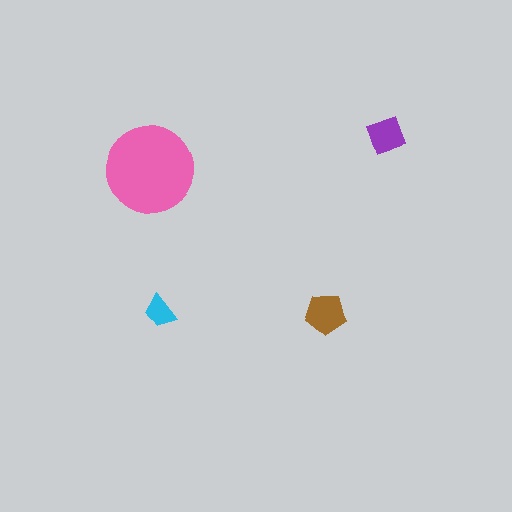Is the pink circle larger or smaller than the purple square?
Larger.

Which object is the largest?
The pink circle.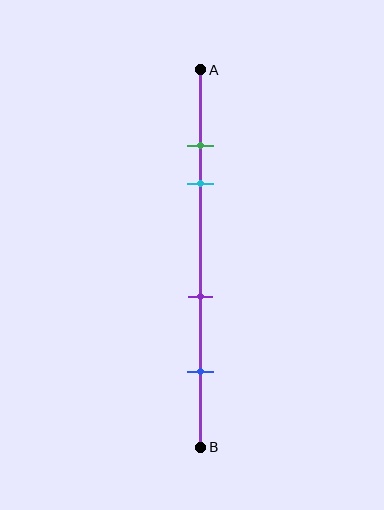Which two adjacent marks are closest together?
The green and cyan marks are the closest adjacent pair.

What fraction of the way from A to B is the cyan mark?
The cyan mark is approximately 30% (0.3) of the way from A to B.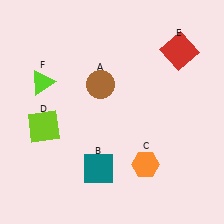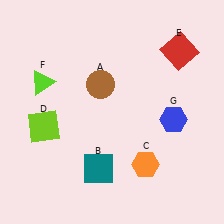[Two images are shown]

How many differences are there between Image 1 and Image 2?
There is 1 difference between the two images.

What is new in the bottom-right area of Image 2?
A blue hexagon (G) was added in the bottom-right area of Image 2.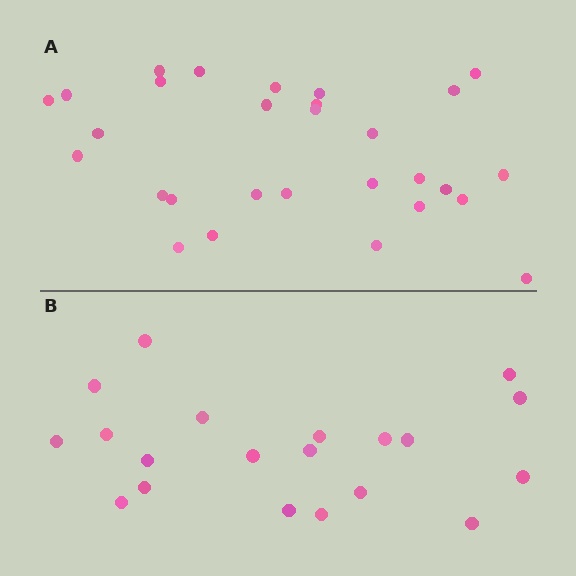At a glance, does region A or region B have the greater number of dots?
Region A (the top region) has more dots.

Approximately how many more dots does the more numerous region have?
Region A has roughly 8 or so more dots than region B.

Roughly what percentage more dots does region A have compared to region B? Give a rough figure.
About 45% more.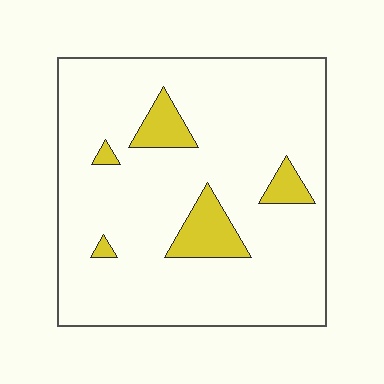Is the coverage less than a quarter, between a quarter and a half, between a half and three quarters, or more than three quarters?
Less than a quarter.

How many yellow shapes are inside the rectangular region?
5.